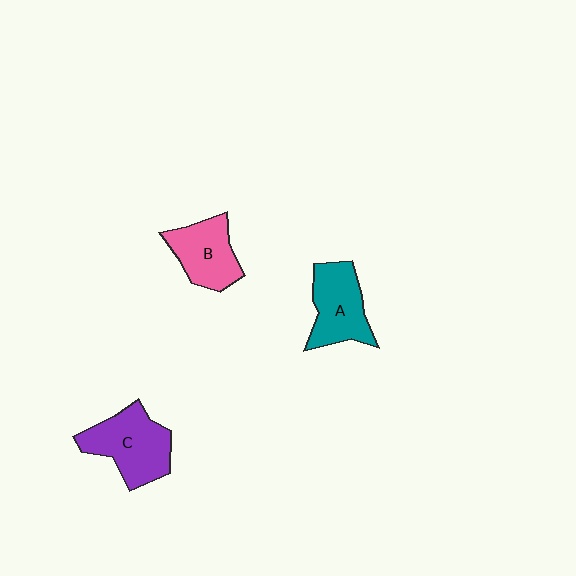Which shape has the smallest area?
Shape B (pink).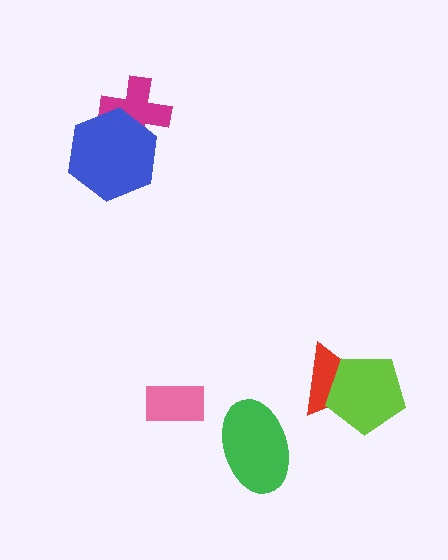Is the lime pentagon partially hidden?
No, no other shape covers it.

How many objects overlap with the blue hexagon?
1 object overlaps with the blue hexagon.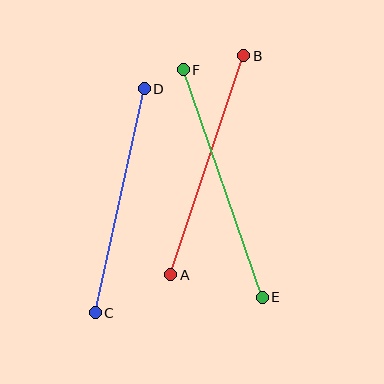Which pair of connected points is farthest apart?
Points E and F are farthest apart.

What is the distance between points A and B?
The distance is approximately 231 pixels.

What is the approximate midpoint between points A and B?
The midpoint is at approximately (207, 165) pixels.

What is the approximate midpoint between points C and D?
The midpoint is at approximately (120, 201) pixels.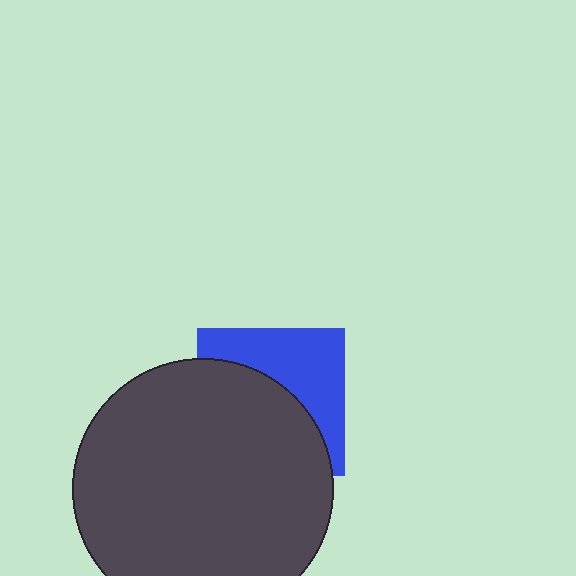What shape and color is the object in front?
The object in front is a dark gray circle.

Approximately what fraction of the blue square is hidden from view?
Roughly 56% of the blue square is hidden behind the dark gray circle.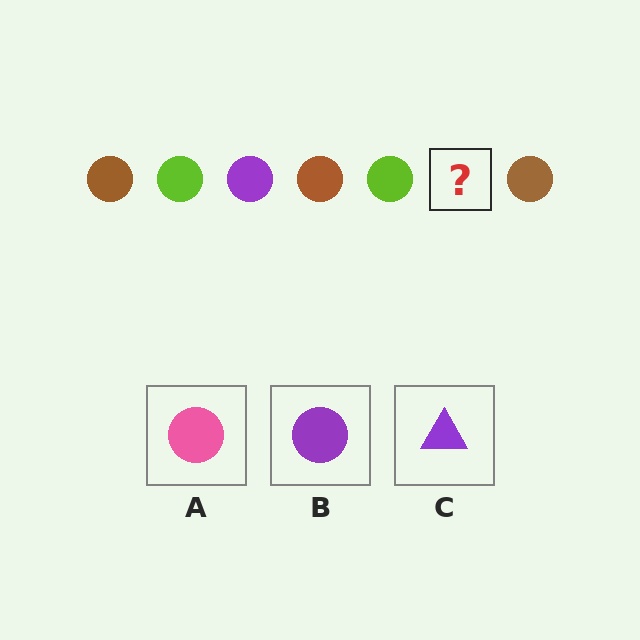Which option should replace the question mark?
Option B.